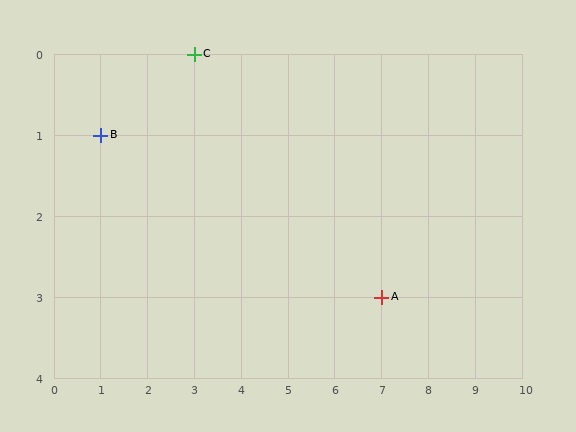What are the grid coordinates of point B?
Point B is at grid coordinates (1, 1).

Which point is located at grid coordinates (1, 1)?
Point B is at (1, 1).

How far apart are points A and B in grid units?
Points A and B are 6 columns and 2 rows apart (about 6.3 grid units diagonally).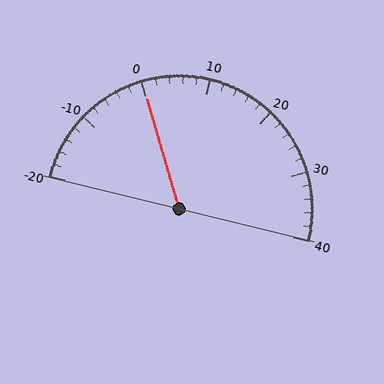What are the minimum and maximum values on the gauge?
The gauge ranges from -20 to 40.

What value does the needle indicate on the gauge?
The needle indicates approximately 0.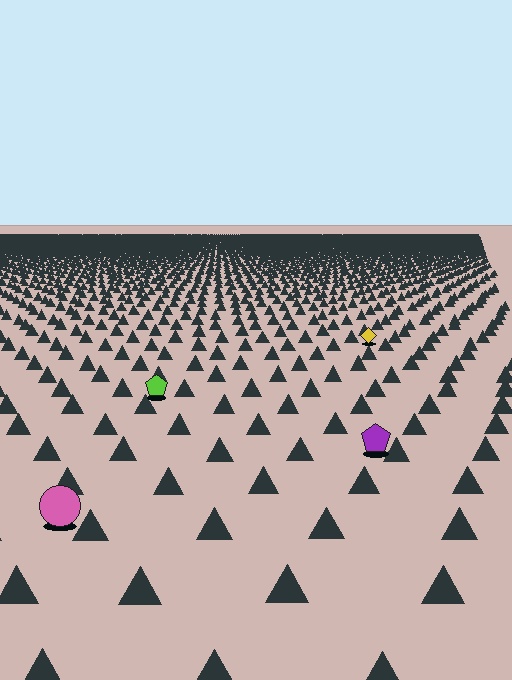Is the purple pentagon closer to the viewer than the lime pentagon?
Yes. The purple pentagon is closer — you can tell from the texture gradient: the ground texture is coarser near it.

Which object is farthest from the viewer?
The yellow diamond is farthest from the viewer. It appears smaller and the ground texture around it is denser.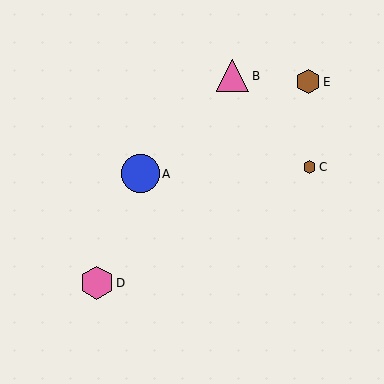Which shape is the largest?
The blue circle (labeled A) is the largest.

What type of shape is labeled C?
Shape C is a brown hexagon.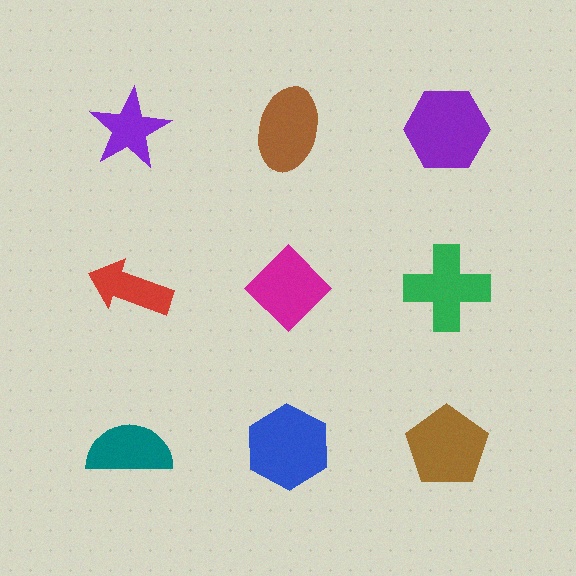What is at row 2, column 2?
A magenta diamond.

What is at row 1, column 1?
A purple star.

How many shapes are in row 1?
3 shapes.